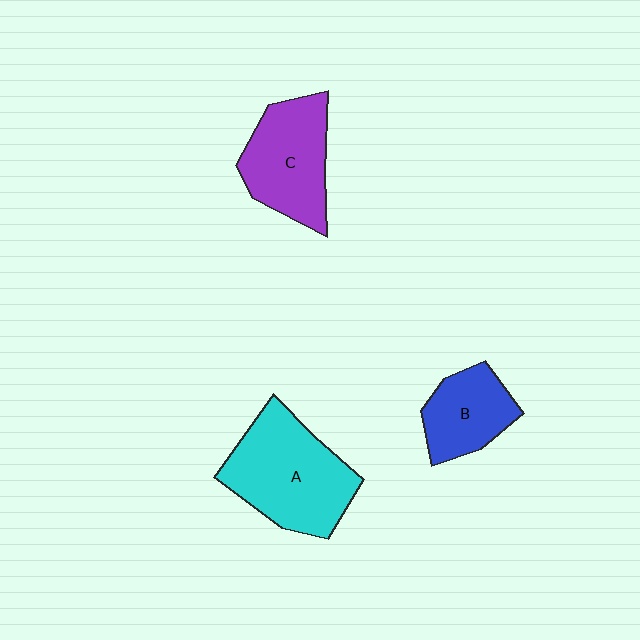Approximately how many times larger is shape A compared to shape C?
Approximately 1.3 times.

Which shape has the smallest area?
Shape B (blue).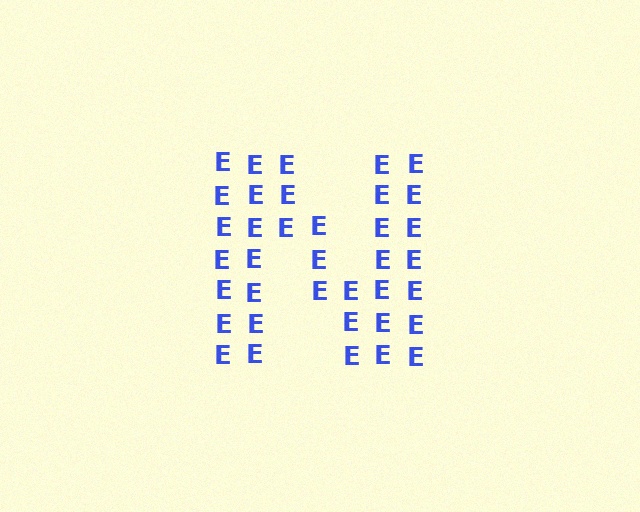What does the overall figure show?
The overall figure shows the letter N.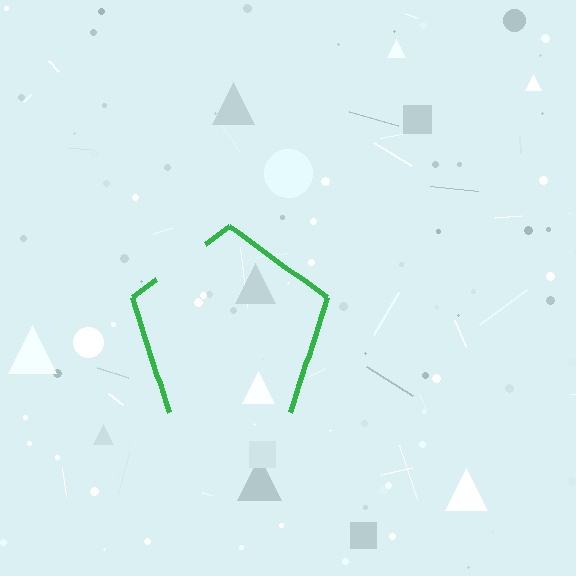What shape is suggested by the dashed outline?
The dashed outline suggests a pentagon.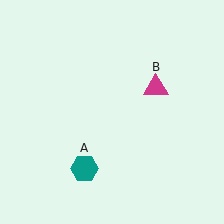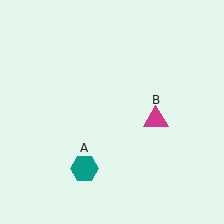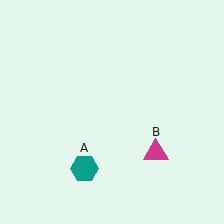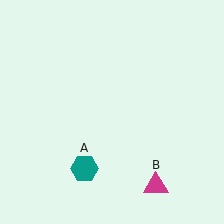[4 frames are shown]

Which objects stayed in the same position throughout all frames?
Teal hexagon (object A) remained stationary.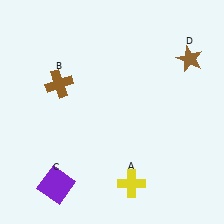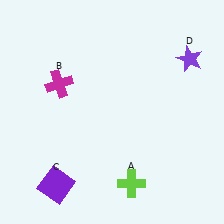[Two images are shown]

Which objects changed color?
A changed from yellow to lime. B changed from brown to magenta. D changed from brown to purple.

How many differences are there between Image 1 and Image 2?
There are 3 differences between the two images.